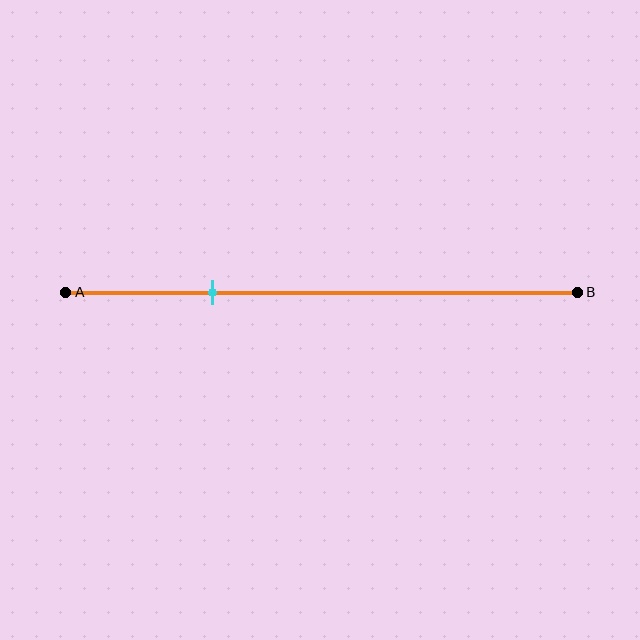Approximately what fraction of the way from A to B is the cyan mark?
The cyan mark is approximately 30% of the way from A to B.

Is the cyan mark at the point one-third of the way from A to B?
No, the mark is at about 30% from A, not at the 33% one-third point.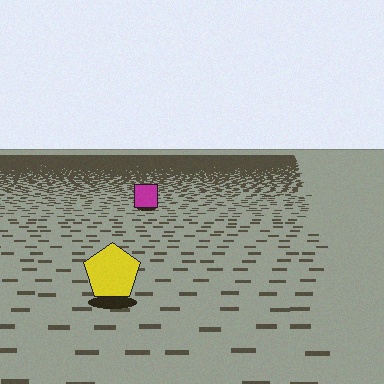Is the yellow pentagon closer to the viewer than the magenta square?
Yes. The yellow pentagon is closer — you can tell from the texture gradient: the ground texture is coarser near it.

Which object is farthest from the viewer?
The magenta square is farthest from the viewer. It appears smaller and the ground texture around it is denser.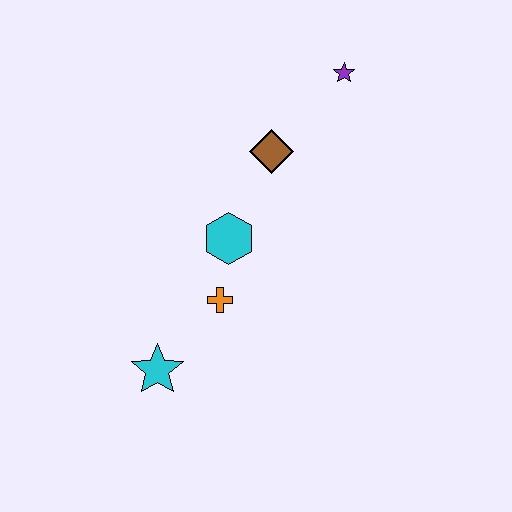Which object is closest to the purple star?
The brown diamond is closest to the purple star.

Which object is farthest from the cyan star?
The purple star is farthest from the cyan star.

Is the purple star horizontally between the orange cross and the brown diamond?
No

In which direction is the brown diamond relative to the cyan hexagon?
The brown diamond is above the cyan hexagon.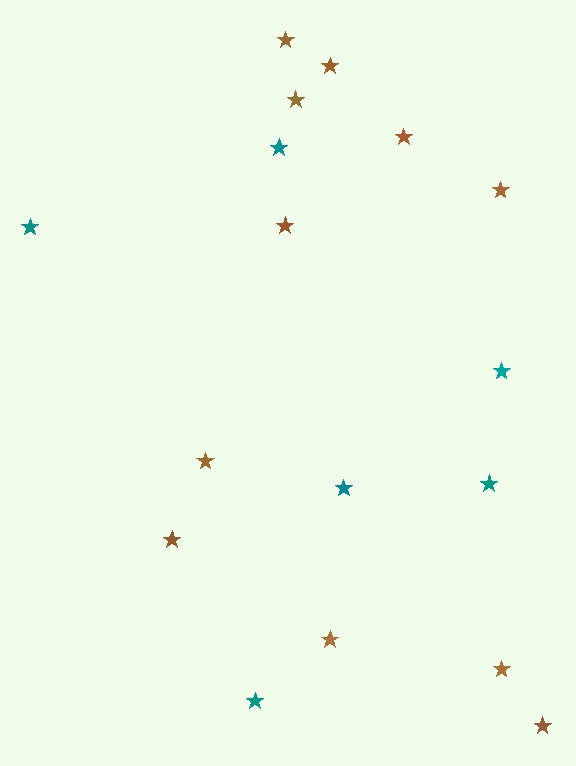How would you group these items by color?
There are 2 groups: one group of brown stars (11) and one group of teal stars (6).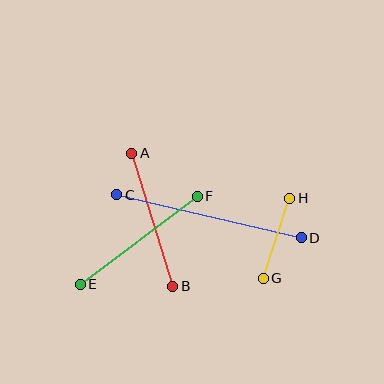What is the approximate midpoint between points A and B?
The midpoint is at approximately (152, 220) pixels.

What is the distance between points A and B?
The distance is approximately 139 pixels.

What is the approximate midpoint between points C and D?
The midpoint is at approximately (209, 216) pixels.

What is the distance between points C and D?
The distance is approximately 189 pixels.